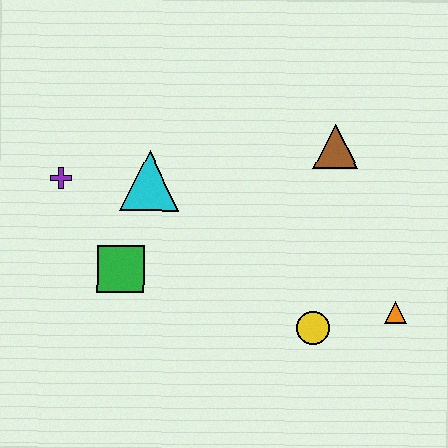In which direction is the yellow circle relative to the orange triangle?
The yellow circle is to the left of the orange triangle.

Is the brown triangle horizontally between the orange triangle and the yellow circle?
Yes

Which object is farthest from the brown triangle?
The purple cross is farthest from the brown triangle.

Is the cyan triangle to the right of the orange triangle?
No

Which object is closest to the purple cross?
The cyan triangle is closest to the purple cross.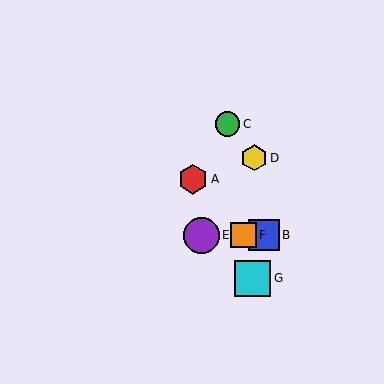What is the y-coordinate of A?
Object A is at y≈179.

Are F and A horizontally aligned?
No, F is at y≈235 and A is at y≈179.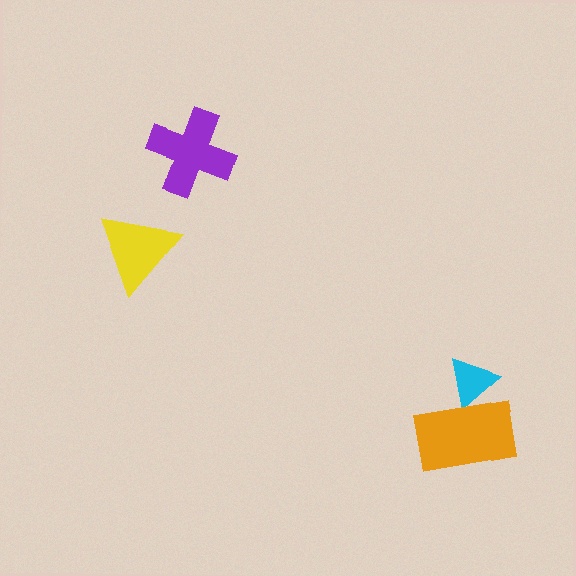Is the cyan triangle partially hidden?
Yes, it is partially covered by another shape.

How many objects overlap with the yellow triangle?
0 objects overlap with the yellow triangle.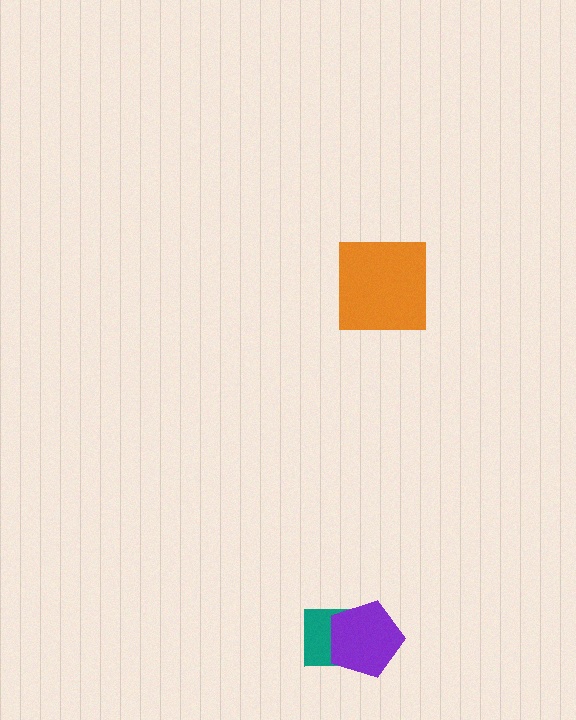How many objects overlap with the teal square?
1 object overlaps with the teal square.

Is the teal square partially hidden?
Yes, it is partially covered by another shape.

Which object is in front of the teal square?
The purple pentagon is in front of the teal square.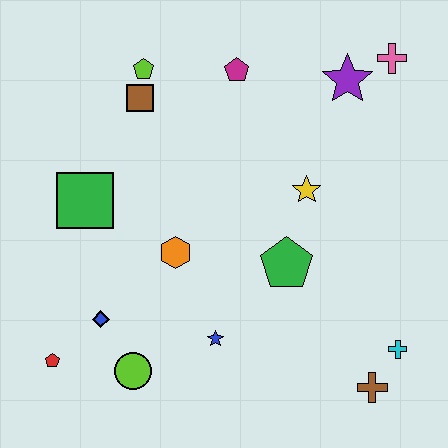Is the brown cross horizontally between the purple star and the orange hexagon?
No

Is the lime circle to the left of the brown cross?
Yes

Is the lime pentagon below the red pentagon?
No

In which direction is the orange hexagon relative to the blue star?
The orange hexagon is above the blue star.